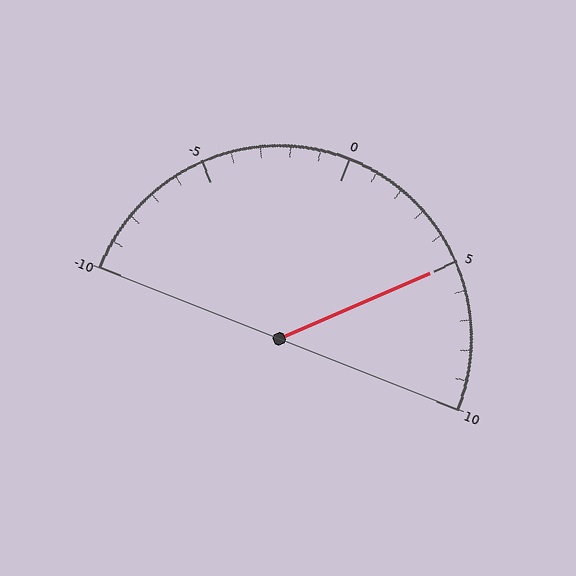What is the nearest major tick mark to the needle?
The nearest major tick mark is 5.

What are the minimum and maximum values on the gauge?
The gauge ranges from -10 to 10.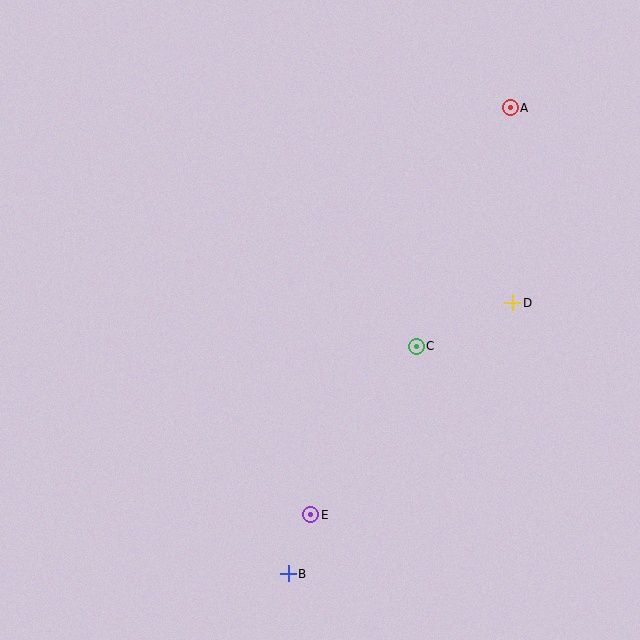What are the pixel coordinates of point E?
Point E is at (311, 515).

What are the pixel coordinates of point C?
Point C is at (416, 346).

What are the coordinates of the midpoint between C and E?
The midpoint between C and E is at (363, 430).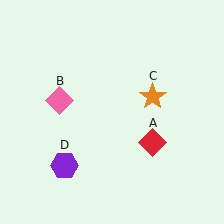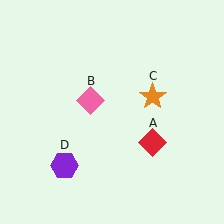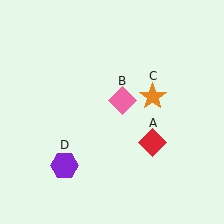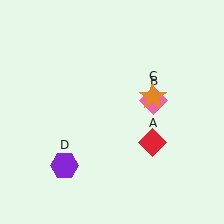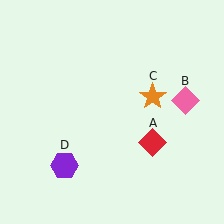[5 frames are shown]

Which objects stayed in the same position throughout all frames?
Red diamond (object A) and orange star (object C) and purple hexagon (object D) remained stationary.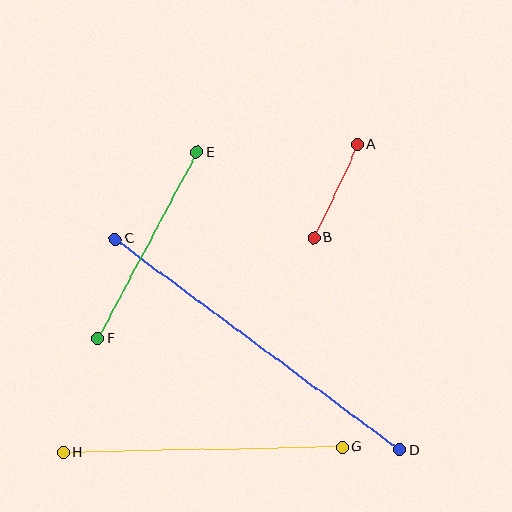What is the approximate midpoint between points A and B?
The midpoint is at approximately (336, 191) pixels.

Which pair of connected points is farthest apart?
Points C and D are farthest apart.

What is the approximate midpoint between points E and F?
The midpoint is at approximately (147, 245) pixels.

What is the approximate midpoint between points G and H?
The midpoint is at approximately (203, 450) pixels.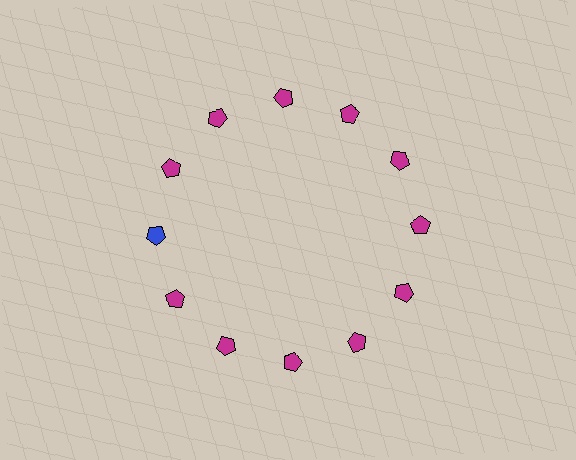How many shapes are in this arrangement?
There are 12 shapes arranged in a ring pattern.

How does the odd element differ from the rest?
It has a different color: blue instead of magenta.